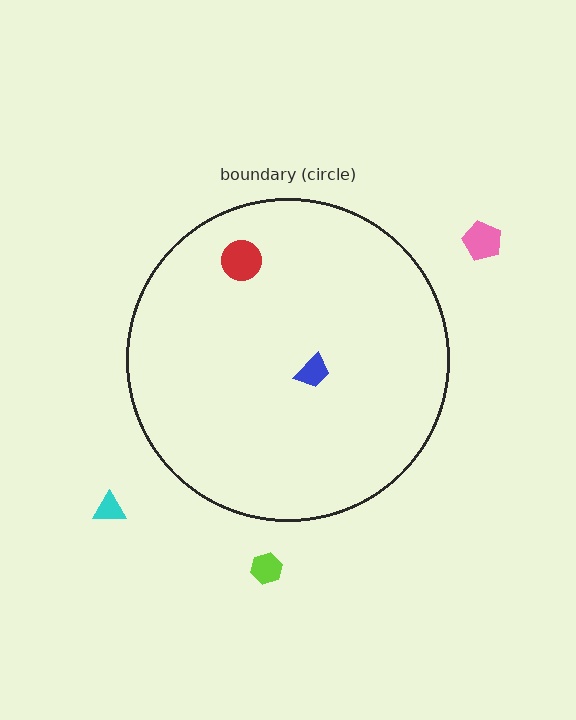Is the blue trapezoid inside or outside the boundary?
Inside.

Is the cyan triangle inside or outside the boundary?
Outside.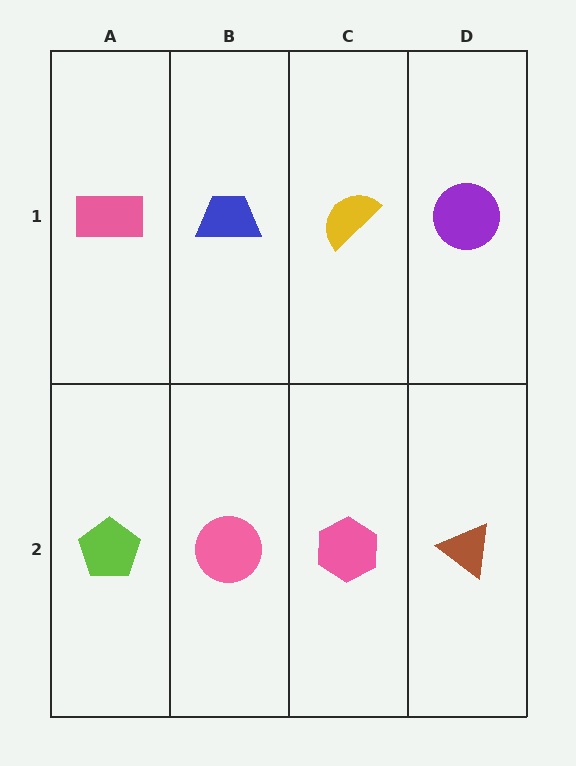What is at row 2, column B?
A pink circle.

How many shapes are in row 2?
4 shapes.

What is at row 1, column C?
A yellow semicircle.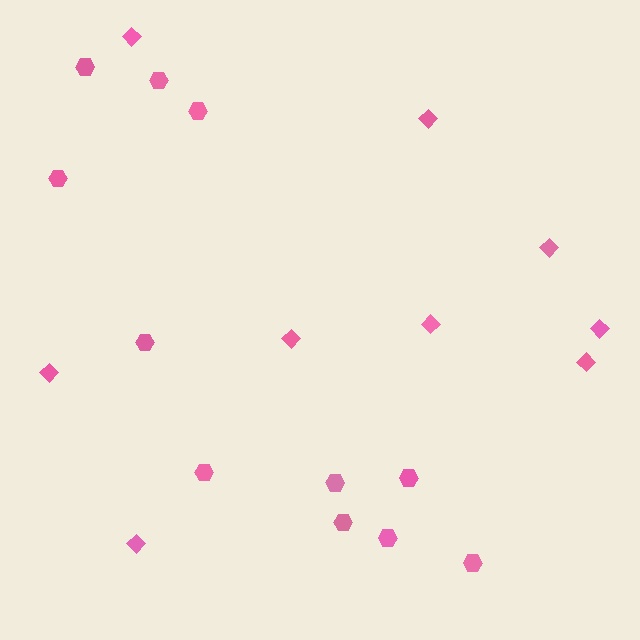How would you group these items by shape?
There are 2 groups: one group of hexagons (11) and one group of diamonds (9).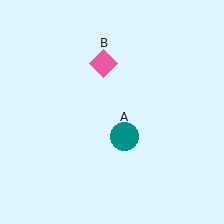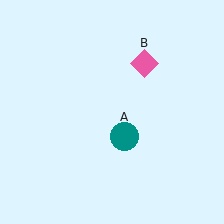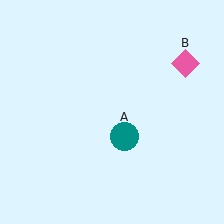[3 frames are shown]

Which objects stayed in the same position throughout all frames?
Teal circle (object A) remained stationary.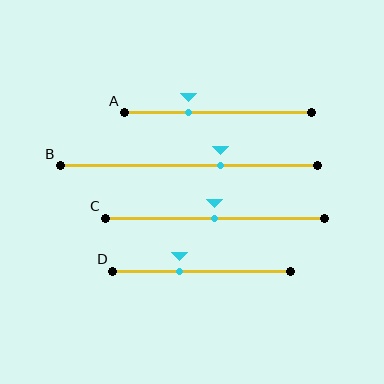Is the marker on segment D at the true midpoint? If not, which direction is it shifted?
No, the marker on segment D is shifted to the left by about 12% of the segment length.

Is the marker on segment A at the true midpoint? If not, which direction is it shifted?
No, the marker on segment A is shifted to the left by about 16% of the segment length.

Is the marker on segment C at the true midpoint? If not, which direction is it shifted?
Yes, the marker on segment C is at the true midpoint.